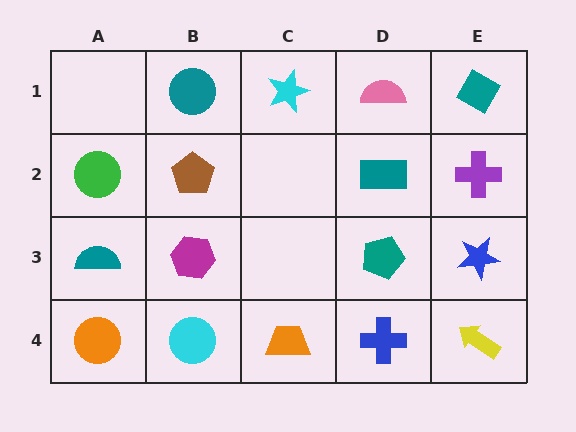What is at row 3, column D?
A teal pentagon.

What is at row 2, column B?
A brown pentagon.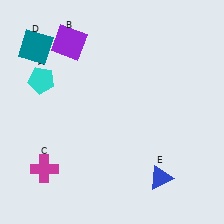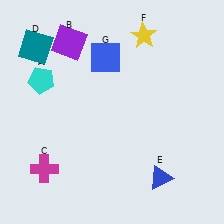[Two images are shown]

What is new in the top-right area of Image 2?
A yellow star (F) was added in the top-right area of Image 2.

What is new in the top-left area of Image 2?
A blue square (G) was added in the top-left area of Image 2.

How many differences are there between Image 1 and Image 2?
There are 2 differences between the two images.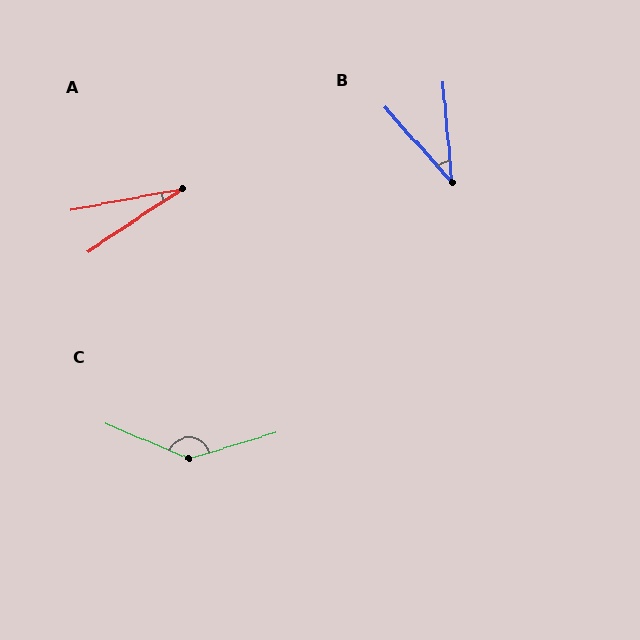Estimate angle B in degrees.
Approximately 37 degrees.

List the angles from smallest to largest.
A (23°), B (37°), C (141°).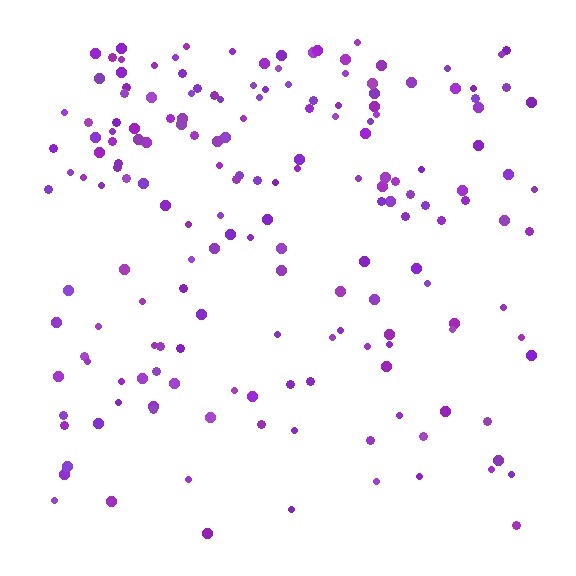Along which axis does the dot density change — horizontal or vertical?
Vertical.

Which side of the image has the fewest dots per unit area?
The bottom.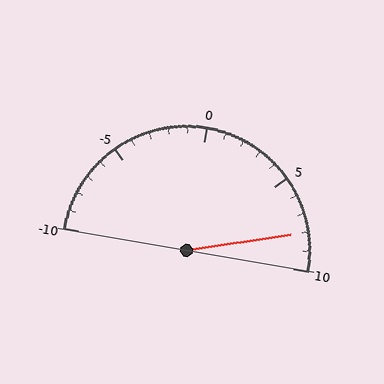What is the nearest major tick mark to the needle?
The nearest major tick mark is 10.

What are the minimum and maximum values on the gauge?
The gauge ranges from -10 to 10.